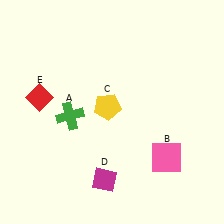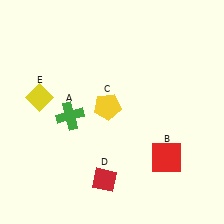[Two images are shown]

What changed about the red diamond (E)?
In Image 1, E is red. In Image 2, it changed to yellow.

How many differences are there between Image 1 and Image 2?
There are 3 differences between the two images.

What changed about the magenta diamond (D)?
In Image 1, D is magenta. In Image 2, it changed to red.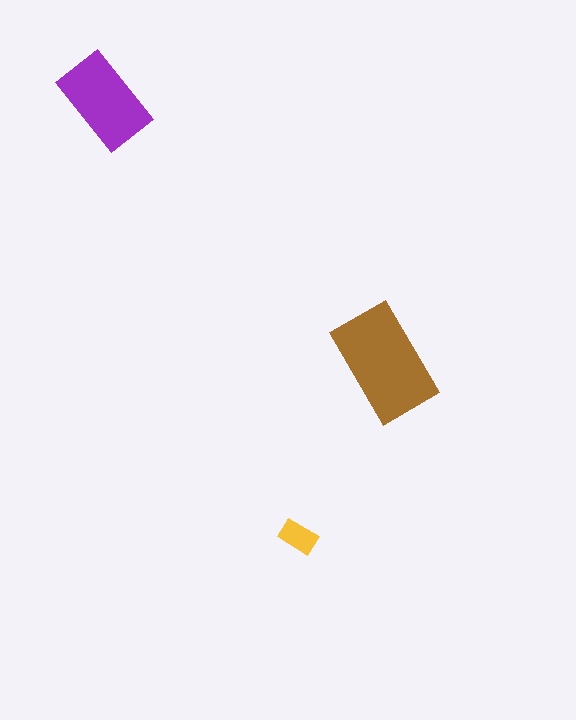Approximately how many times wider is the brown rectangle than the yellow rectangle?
About 3 times wider.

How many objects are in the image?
There are 3 objects in the image.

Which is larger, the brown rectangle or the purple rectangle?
The brown one.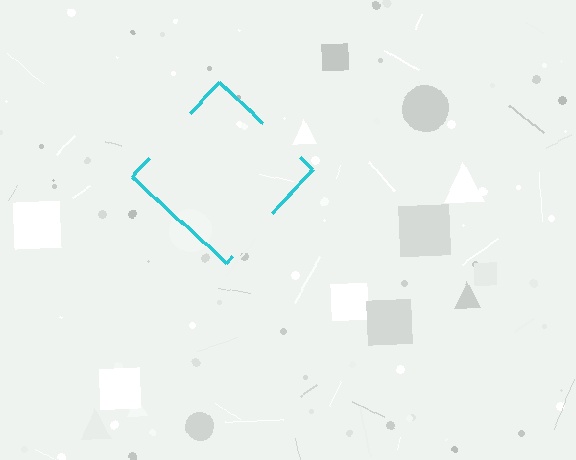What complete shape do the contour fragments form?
The contour fragments form a diamond.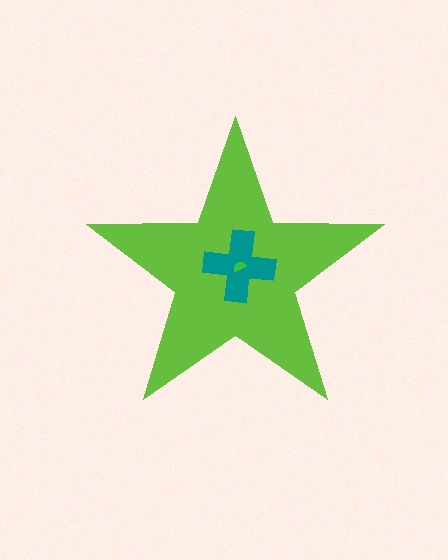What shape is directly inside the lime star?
The teal cross.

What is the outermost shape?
The lime star.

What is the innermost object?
The green semicircle.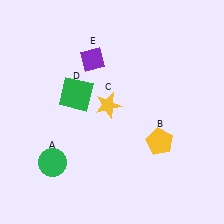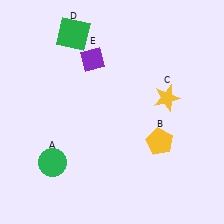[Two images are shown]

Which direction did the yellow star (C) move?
The yellow star (C) moved right.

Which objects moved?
The objects that moved are: the yellow star (C), the green square (D).